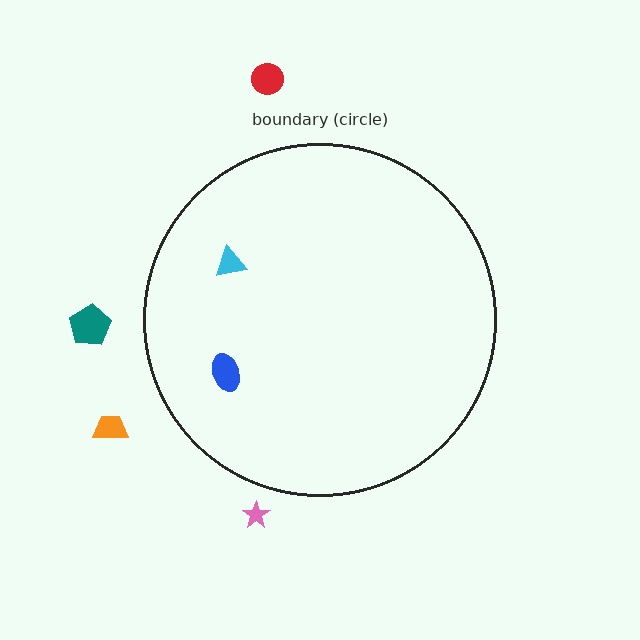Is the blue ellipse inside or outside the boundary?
Inside.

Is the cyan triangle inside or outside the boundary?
Inside.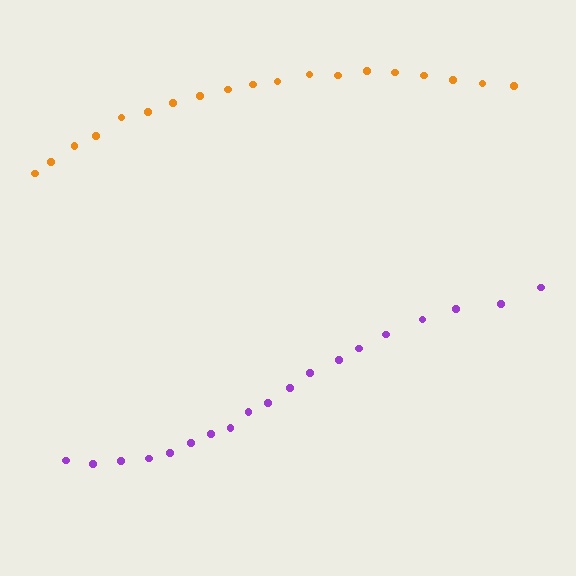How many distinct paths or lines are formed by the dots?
There are 2 distinct paths.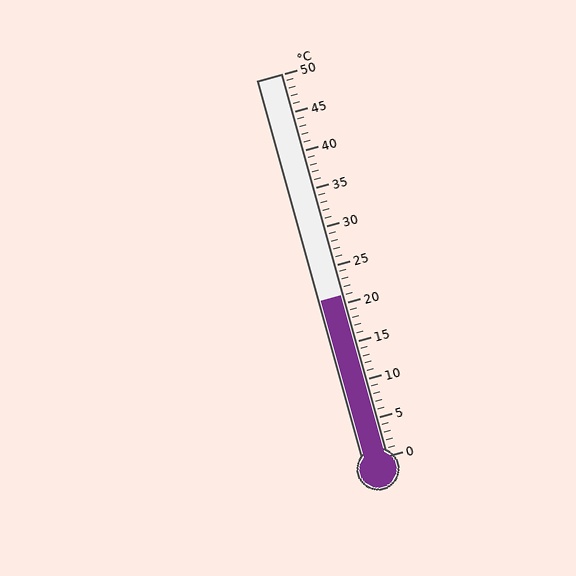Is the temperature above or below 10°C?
The temperature is above 10°C.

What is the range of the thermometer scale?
The thermometer scale ranges from 0°C to 50°C.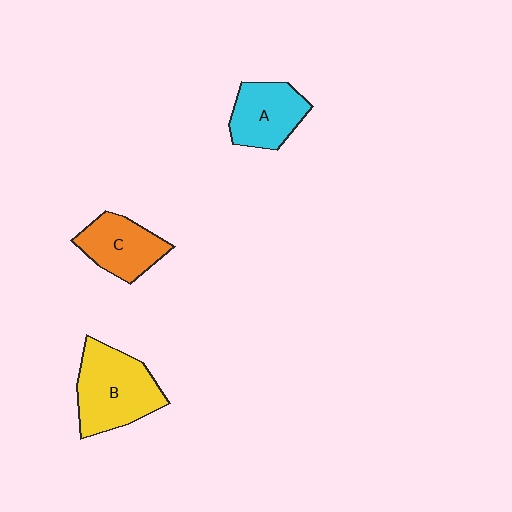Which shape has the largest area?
Shape B (yellow).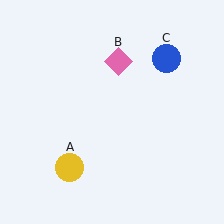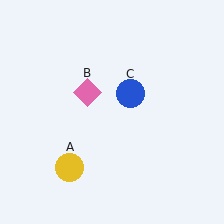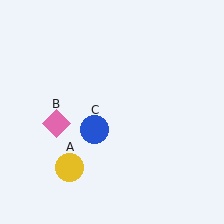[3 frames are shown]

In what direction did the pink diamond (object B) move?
The pink diamond (object B) moved down and to the left.